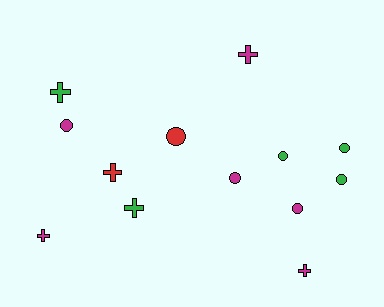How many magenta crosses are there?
There are 3 magenta crosses.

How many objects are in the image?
There are 13 objects.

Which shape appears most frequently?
Circle, with 7 objects.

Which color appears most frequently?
Magenta, with 6 objects.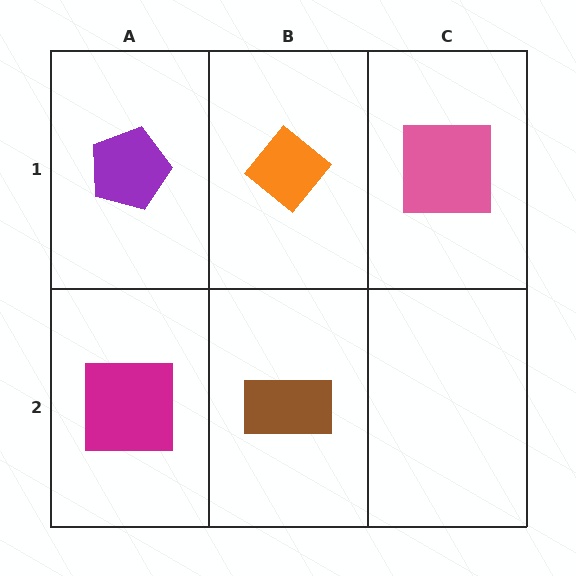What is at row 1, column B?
An orange diamond.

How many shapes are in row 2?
2 shapes.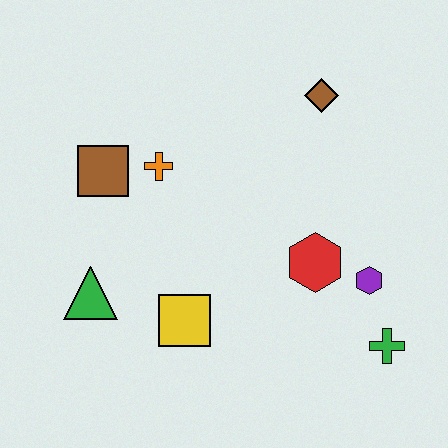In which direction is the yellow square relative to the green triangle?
The yellow square is to the right of the green triangle.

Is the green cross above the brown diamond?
No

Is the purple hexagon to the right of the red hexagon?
Yes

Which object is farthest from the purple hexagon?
The brown square is farthest from the purple hexagon.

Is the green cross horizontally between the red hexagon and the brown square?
No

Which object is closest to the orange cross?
The brown square is closest to the orange cross.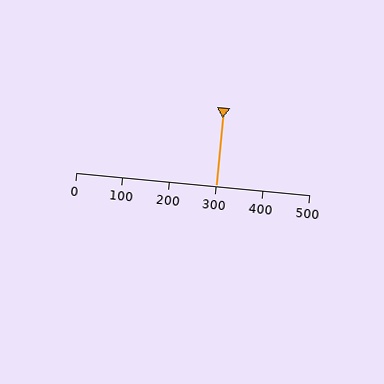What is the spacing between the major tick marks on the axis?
The major ticks are spaced 100 apart.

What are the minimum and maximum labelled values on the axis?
The axis runs from 0 to 500.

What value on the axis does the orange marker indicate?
The marker indicates approximately 300.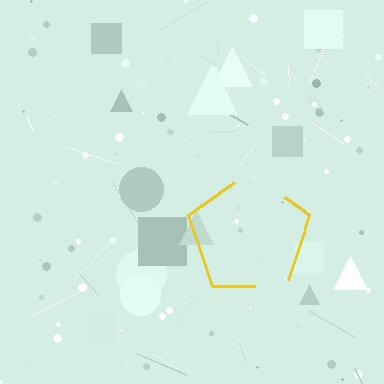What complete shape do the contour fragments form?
The contour fragments form a pentagon.